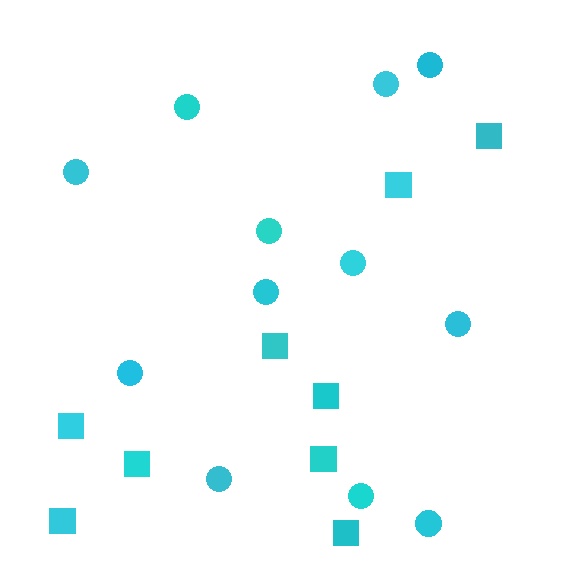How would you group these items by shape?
There are 2 groups: one group of circles (12) and one group of squares (9).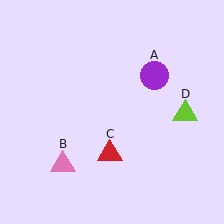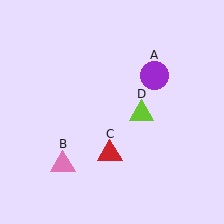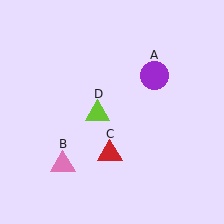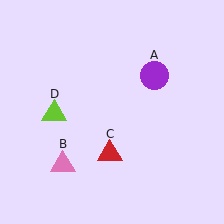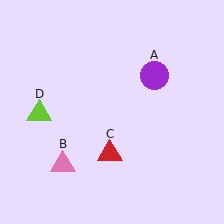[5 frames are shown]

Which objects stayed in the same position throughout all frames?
Purple circle (object A) and pink triangle (object B) and red triangle (object C) remained stationary.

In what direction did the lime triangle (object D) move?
The lime triangle (object D) moved left.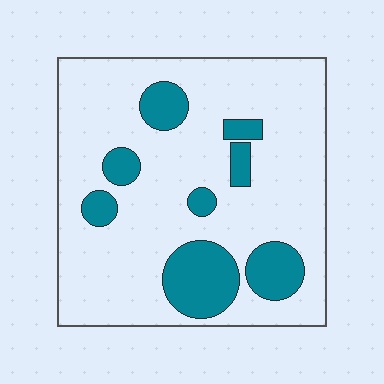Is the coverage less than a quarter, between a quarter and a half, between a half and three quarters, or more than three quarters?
Less than a quarter.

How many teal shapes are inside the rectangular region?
8.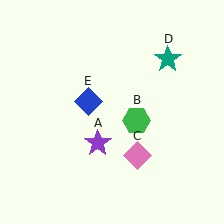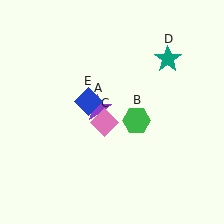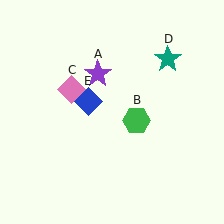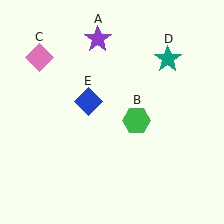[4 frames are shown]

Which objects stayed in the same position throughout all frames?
Green hexagon (object B) and teal star (object D) and blue diamond (object E) remained stationary.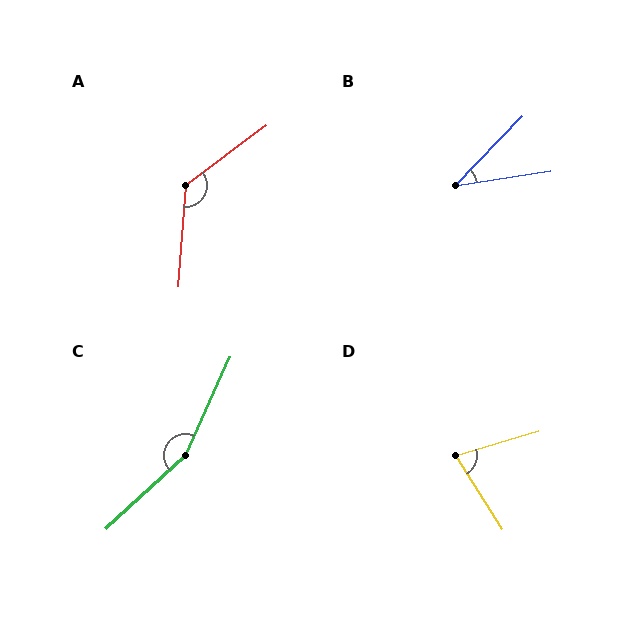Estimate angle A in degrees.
Approximately 131 degrees.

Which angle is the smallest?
B, at approximately 37 degrees.